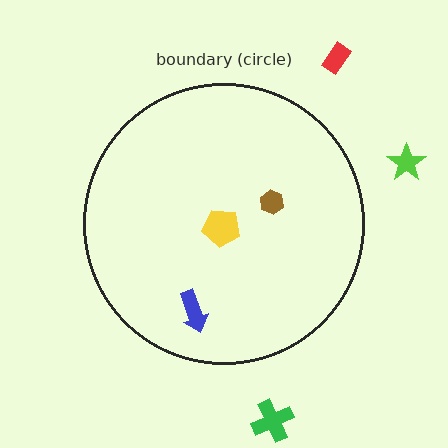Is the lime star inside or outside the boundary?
Outside.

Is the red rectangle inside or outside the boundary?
Outside.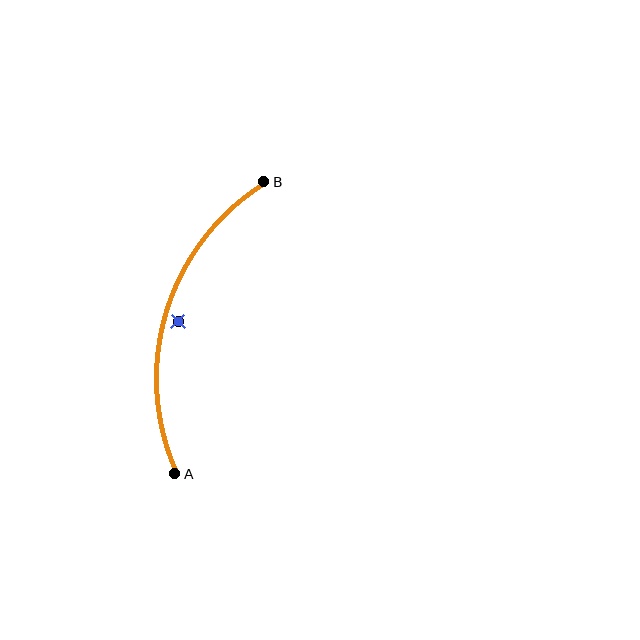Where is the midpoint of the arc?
The arc midpoint is the point on the curve farthest from the straight line joining A and B. It sits to the left of that line.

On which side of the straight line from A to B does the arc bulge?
The arc bulges to the left of the straight line connecting A and B.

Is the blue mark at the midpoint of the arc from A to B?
No — the blue mark does not lie on the arc at all. It sits slightly inside the curve.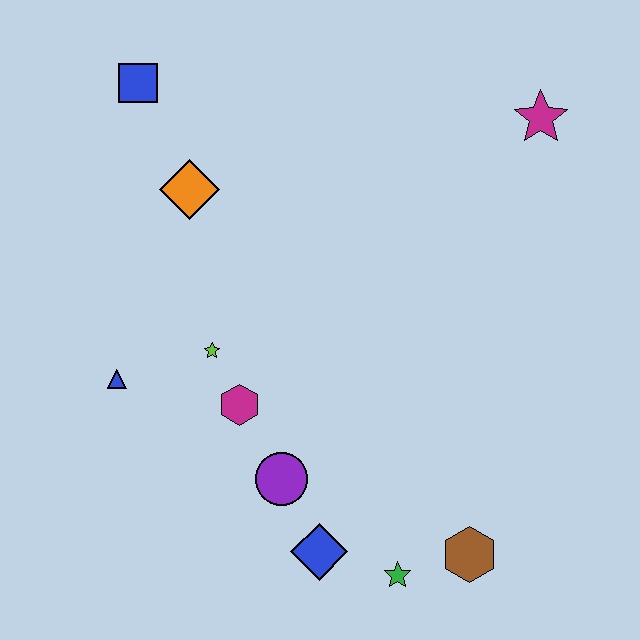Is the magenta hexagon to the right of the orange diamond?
Yes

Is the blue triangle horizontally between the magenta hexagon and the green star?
No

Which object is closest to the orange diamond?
The blue square is closest to the orange diamond.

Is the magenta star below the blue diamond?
No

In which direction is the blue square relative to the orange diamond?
The blue square is above the orange diamond.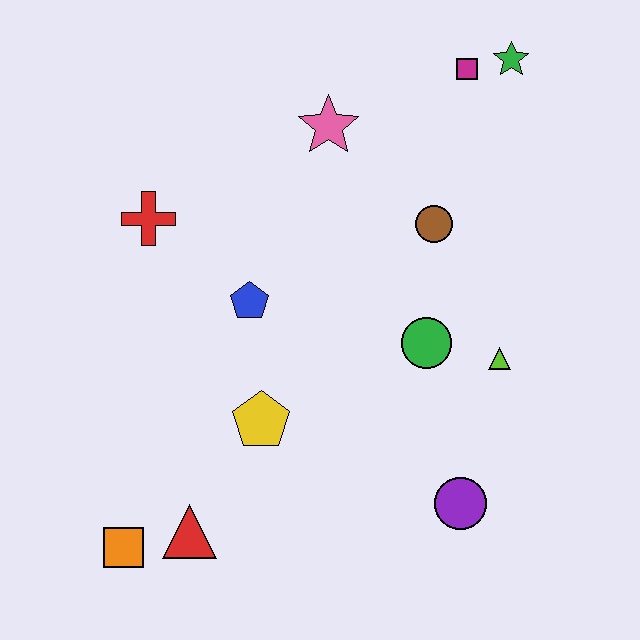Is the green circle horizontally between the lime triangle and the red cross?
Yes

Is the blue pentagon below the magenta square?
Yes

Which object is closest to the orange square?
The red triangle is closest to the orange square.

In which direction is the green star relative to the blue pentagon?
The green star is to the right of the blue pentagon.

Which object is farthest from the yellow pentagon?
The green star is farthest from the yellow pentagon.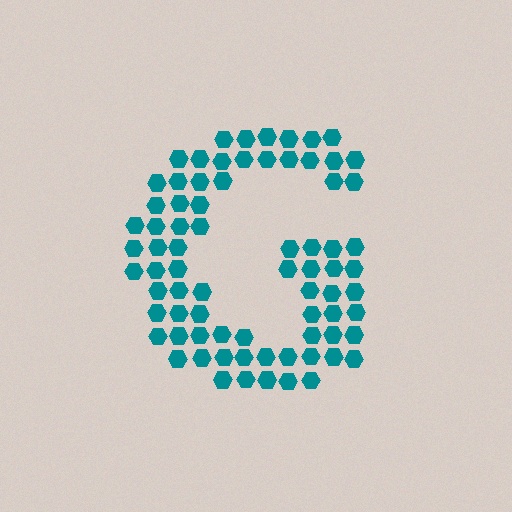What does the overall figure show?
The overall figure shows the letter G.